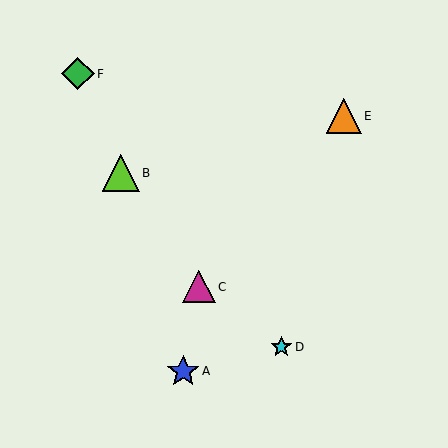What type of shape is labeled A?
Shape A is a blue star.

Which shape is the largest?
The lime triangle (labeled B) is the largest.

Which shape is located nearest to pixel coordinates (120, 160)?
The lime triangle (labeled B) at (121, 173) is nearest to that location.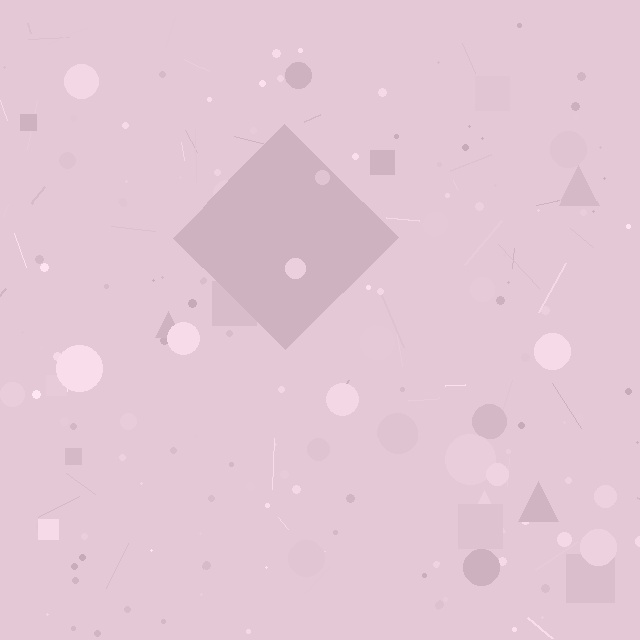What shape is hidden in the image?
A diamond is hidden in the image.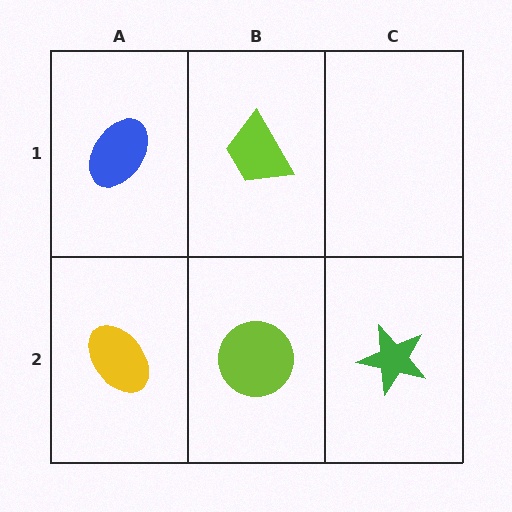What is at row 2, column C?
A green star.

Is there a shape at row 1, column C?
No, that cell is empty.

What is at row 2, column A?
A yellow ellipse.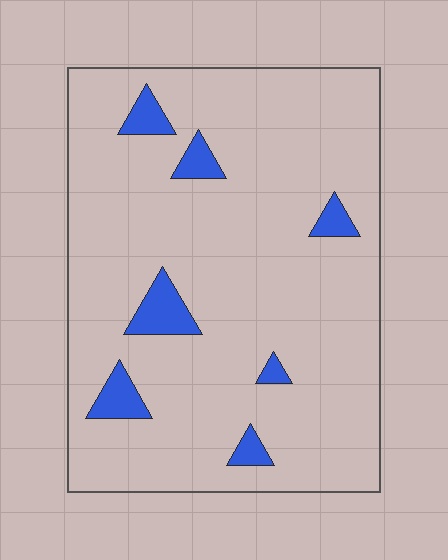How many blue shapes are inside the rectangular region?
7.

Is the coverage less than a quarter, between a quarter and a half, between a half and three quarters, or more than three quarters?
Less than a quarter.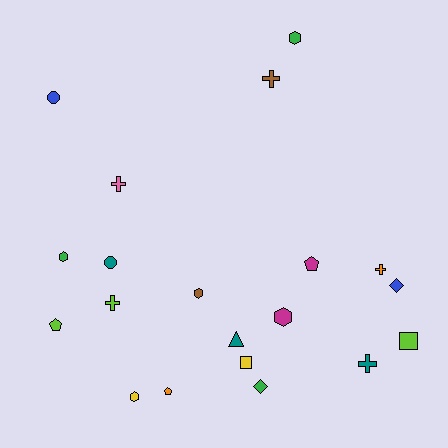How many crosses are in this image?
There are 5 crosses.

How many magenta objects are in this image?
There are 2 magenta objects.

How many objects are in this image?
There are 20 objects.